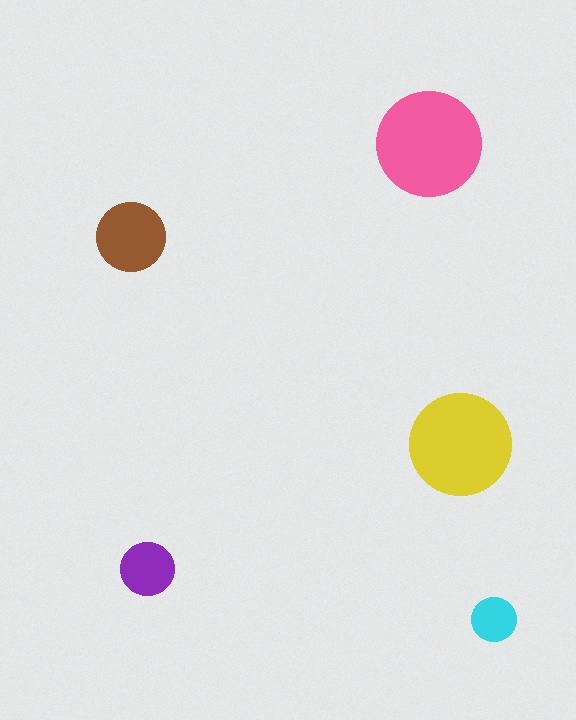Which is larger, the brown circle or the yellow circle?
The yellow one.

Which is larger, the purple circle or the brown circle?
The brown one.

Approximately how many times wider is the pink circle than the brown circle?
About 1.5 times wider.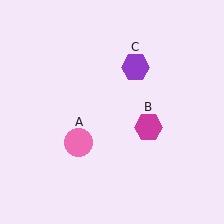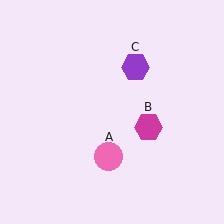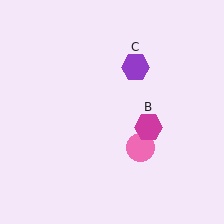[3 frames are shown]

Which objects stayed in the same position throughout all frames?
Magenta hexagon (object B) and purple hexagon (object C) remained stationary.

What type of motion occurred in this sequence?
The pink circle (object A) rotated counterclockwise around the center of the scene.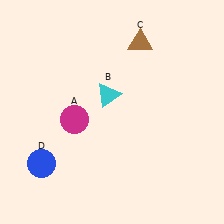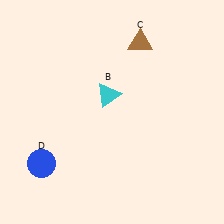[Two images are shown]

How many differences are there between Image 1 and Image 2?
There is 1 difference between the two images.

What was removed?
The magenta circle (A) was removed in Image 2.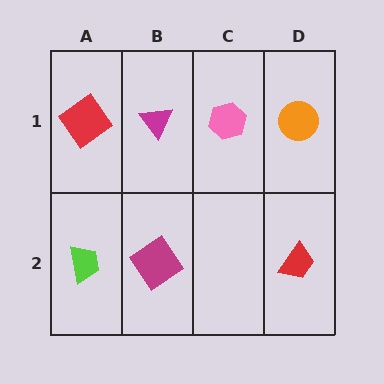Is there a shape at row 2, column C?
No, that cell is empty.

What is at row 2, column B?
A magenta diamond.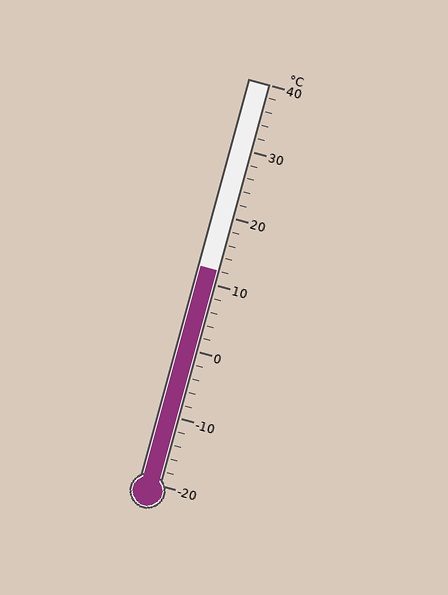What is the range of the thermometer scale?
The thermometer scale ranges from -20°C to 40°C.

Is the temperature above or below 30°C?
The temperature is below 30°C.